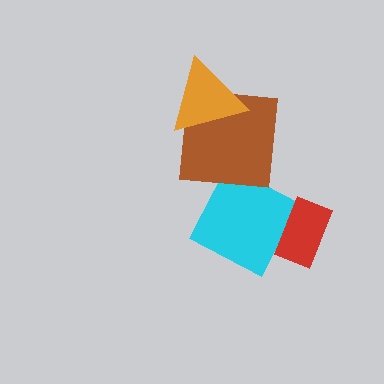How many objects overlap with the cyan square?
1 object overlaps with the cyan square.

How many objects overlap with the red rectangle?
1 object overlaps with the red rectangle.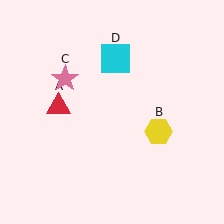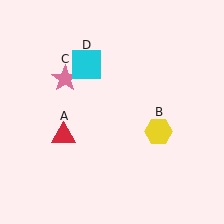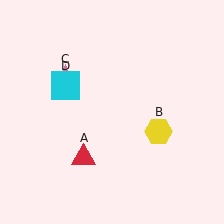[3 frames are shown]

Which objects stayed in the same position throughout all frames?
Yellow hexagon (object B) and pink star (object C) remained stationary.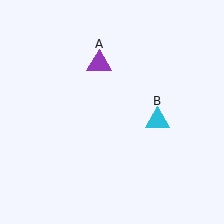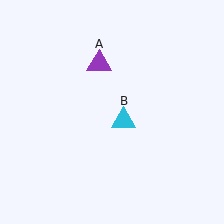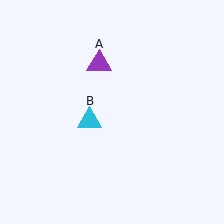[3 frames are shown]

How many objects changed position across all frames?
1 object changed position: cyan triangle (object B).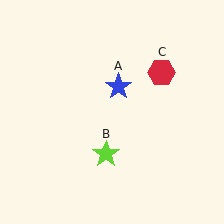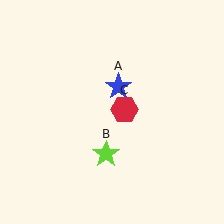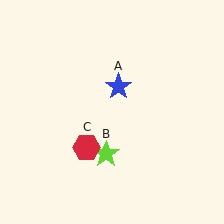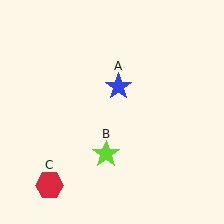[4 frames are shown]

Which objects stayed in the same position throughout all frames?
Blue star (object A) and lime star (object B) remained stationary.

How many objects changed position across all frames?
1 object changed position: red hexagon (object C).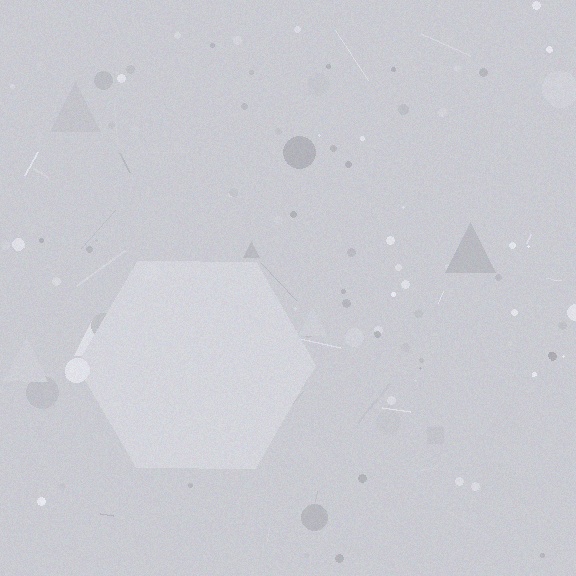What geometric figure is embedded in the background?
A hexagon is embedded in the background.